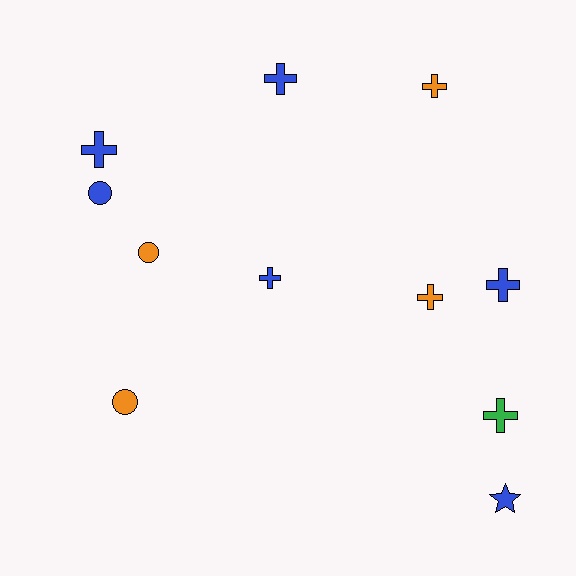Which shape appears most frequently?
Cross, with 7 objects.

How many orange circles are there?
There are 2 orange circles.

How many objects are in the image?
There are 11 objects.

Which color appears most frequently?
Blue, with 6 objects.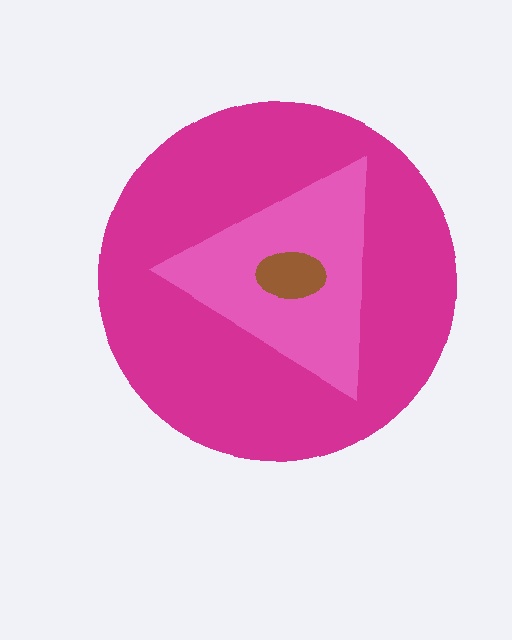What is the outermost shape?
The magenta circle.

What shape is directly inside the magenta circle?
The pink triangle.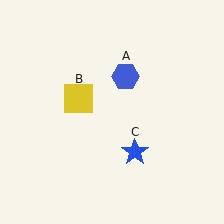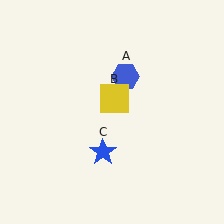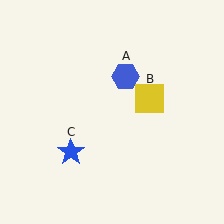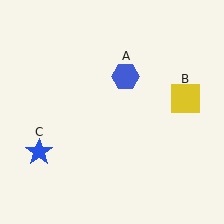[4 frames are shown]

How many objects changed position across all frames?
2 objects changed position: yellow square (object B), blue star (object C).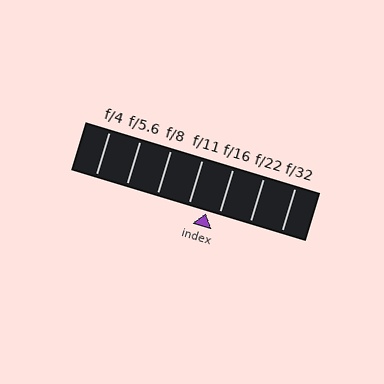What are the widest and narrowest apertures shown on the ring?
The widest aperture shown is f/4 and the narrowest is f/32.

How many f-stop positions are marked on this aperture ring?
There are 7 f-stop positions marked.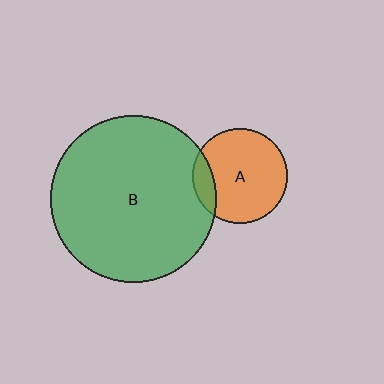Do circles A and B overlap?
Yes.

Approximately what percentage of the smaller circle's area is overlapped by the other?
Approximately 15%.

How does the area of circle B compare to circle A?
Approximately 3.1 times.